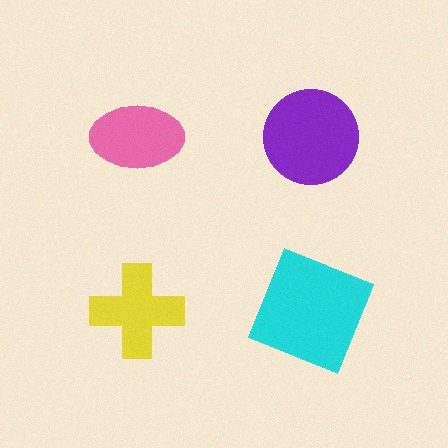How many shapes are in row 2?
2 shapes.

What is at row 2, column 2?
A cyan square.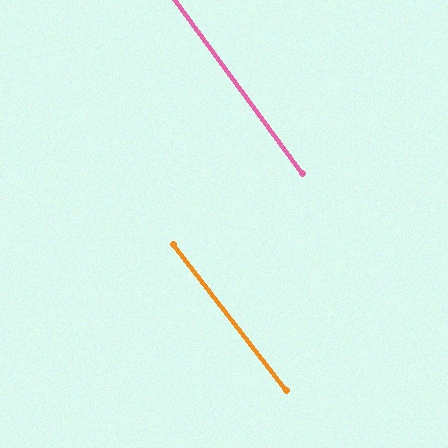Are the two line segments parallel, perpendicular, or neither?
Parallel — their directions differ by only 1.4°.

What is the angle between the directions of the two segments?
Approximately 1 degree.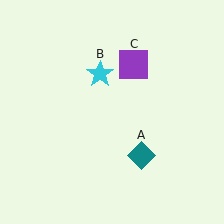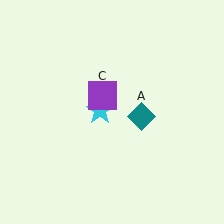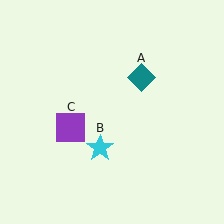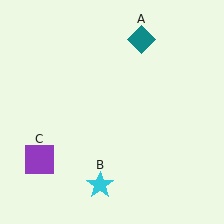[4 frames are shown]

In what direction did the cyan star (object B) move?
The cyan star (object B) moved down.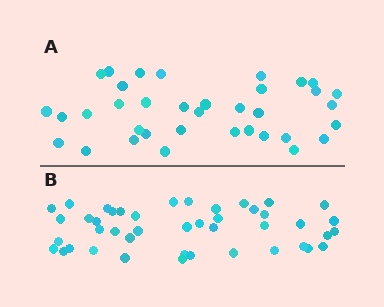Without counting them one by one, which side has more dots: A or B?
Region B (the bottom region) has more dots.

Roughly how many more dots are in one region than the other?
Region B has roughly 8 or so more dots than region A.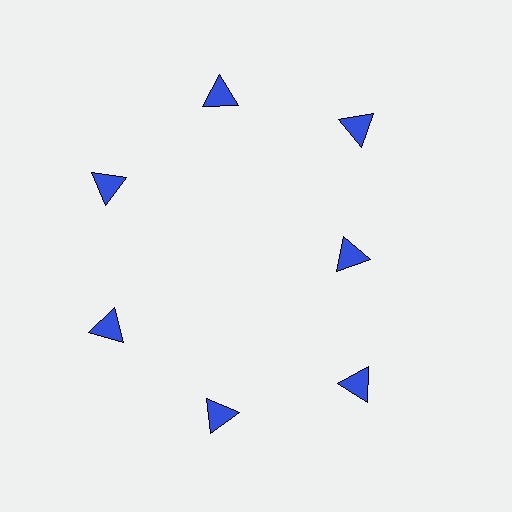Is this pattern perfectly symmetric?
No. The 7 blue triangles are arranged in a ring, but one element near the 3 o'clock position is pulled inward toward the center, breaking the 7-fold rotational symmetry.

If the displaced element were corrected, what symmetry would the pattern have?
It would have 7-fold rotational symmetry — the pattern would map onto itself every 51 degrees.